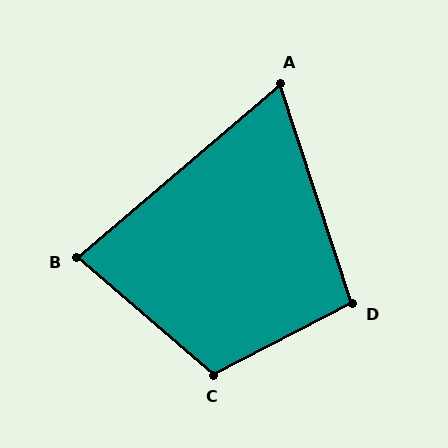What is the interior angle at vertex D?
Approximately 99 degrees (obtuse).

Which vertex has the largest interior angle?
C, at approximately 112 degrees.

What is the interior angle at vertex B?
Approximately 81 degrees (acute).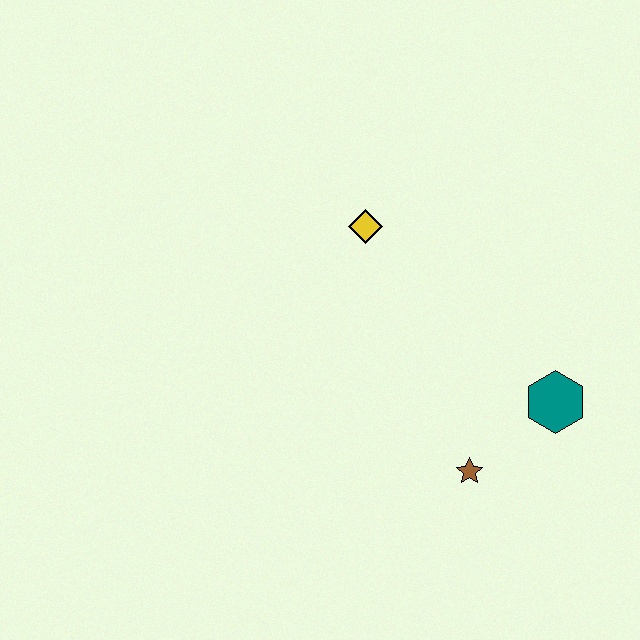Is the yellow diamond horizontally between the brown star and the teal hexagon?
No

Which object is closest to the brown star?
The teal hexagon is closest to the brown star.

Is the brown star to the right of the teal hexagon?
No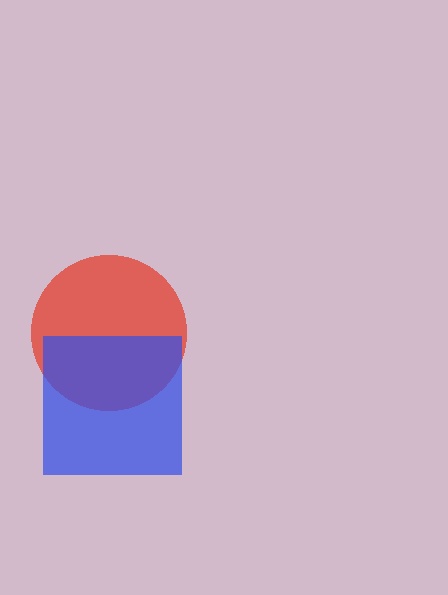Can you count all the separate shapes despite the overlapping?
Yes, there are 2 separate shapes.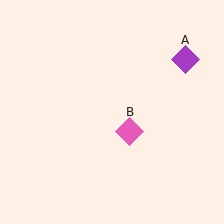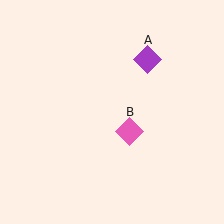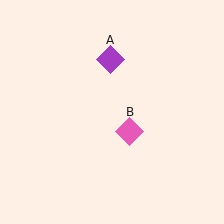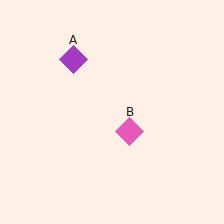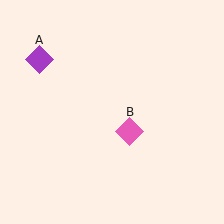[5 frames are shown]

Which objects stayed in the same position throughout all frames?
Pink diamond (object B) remained stationary.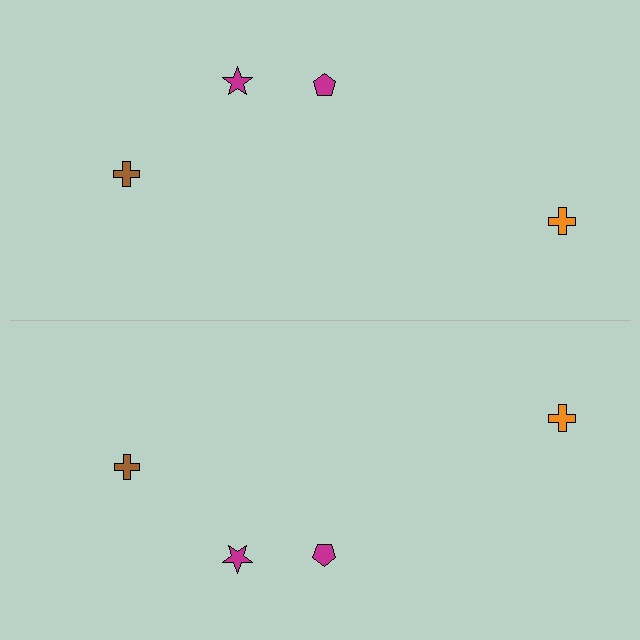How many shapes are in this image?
There are 8 shapes in this image.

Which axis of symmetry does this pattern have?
The pattern has a horizontal axis of symmetry running through the center of the image.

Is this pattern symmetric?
Yes, this pattern has bilateral (reflection) symmetry.